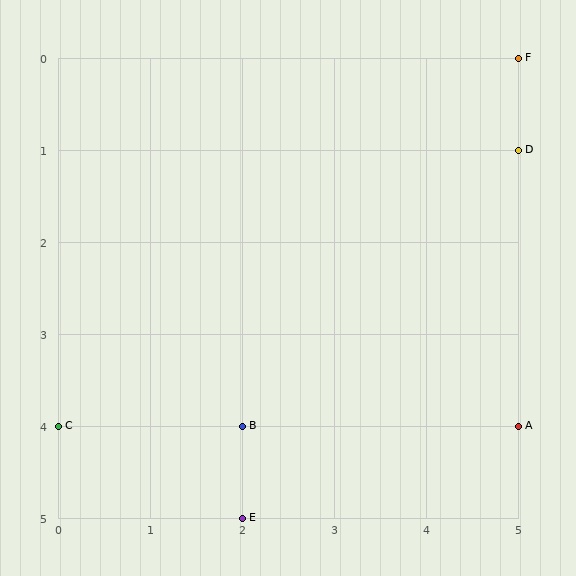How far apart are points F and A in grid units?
Points F and A are 4 rows apart.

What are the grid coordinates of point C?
Point C is at grid coordinates (0, 4).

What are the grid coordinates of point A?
Point A is at grid coordinates (5, 4).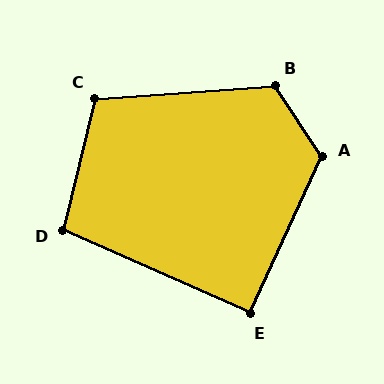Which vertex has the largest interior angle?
A, at approximately 122 degrees.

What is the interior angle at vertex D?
Approximately 100 degrees (obtuse).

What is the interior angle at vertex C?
Approximately 108 degrees (obtuse).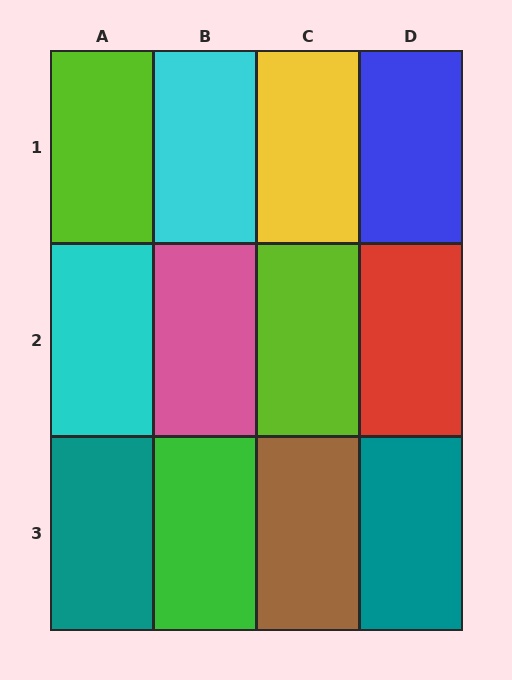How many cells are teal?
2 cells are teal.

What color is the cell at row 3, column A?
Teal.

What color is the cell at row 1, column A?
Lime.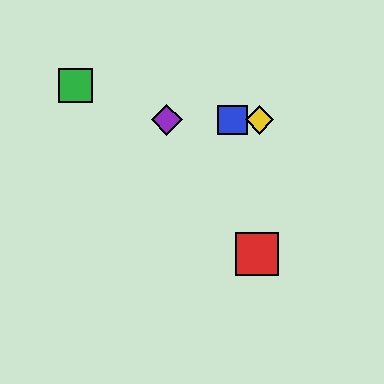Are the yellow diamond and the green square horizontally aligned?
No, the yellow diamond is at y≈120 and the green square is at y≈85.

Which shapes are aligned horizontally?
The blue square, the yellow diamond, the purple diamond are aligned horizontally.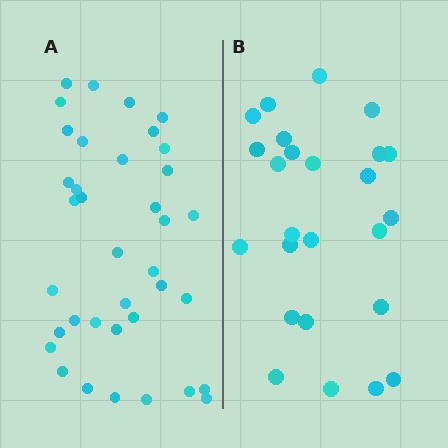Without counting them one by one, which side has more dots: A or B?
Region A (the left region) has more dots.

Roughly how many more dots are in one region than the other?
Region A has roughly 12 or so more dots than region B.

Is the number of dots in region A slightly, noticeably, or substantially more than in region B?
Region A has substantially more. The ratio is roughly 1.5 to 1.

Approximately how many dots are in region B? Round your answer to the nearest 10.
About 20 dots. (The exact count is 25, which rounds to 20.)